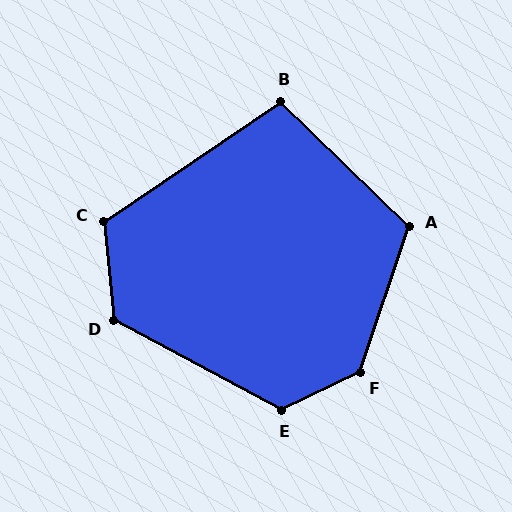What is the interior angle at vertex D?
Approximately 124 degrees (obtuse).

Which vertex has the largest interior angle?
F, at approximately 134 degrees.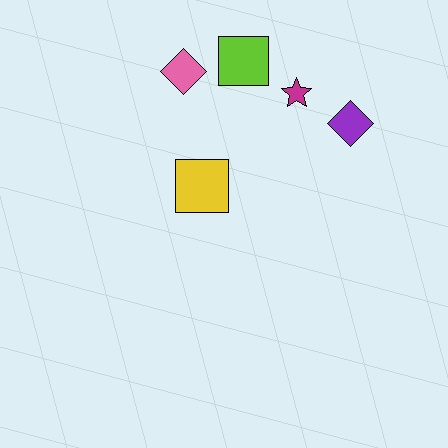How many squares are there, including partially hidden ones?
There are 2 squares.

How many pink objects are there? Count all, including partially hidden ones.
There is 1 pink object.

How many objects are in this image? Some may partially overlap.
There are 5 objects.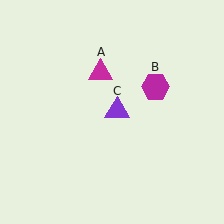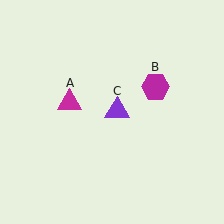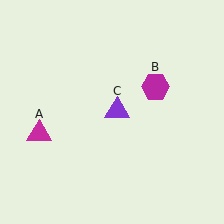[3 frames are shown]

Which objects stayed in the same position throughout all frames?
Magenta hexagon (object B) and purple triangle (object C) remained stationary.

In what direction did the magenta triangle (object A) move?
The magenta triangle (object A) moved down and to the left.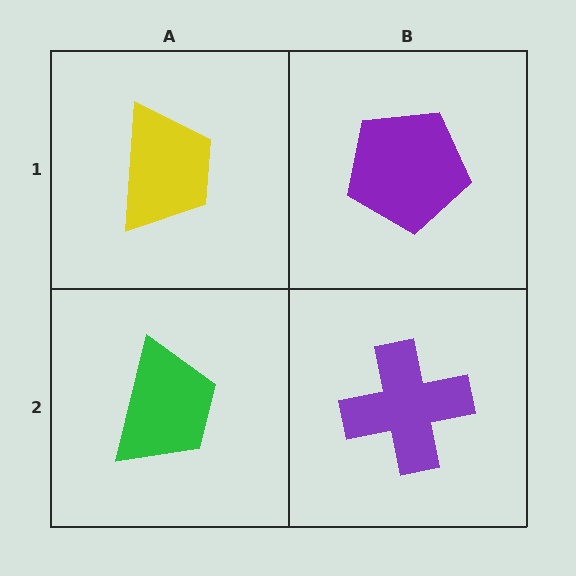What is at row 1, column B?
A purple pentagon.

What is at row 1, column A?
A yellow trapezoid.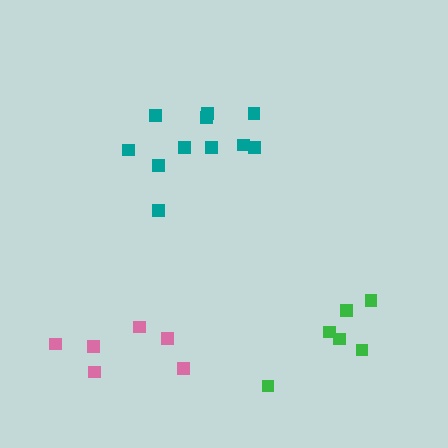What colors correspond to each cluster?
The clusters are colored: teal, green, pink.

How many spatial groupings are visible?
There are 3 spatial groupings.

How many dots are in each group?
Group 1: 11 dots, Group 2: 6 dots, Group 3: 6 dots (23 total).